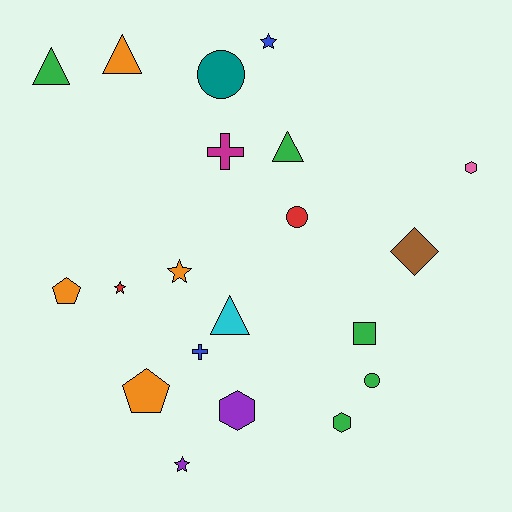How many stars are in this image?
There are 4 stars.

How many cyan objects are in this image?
There is 1 cyan object.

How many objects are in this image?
There are 20 objects.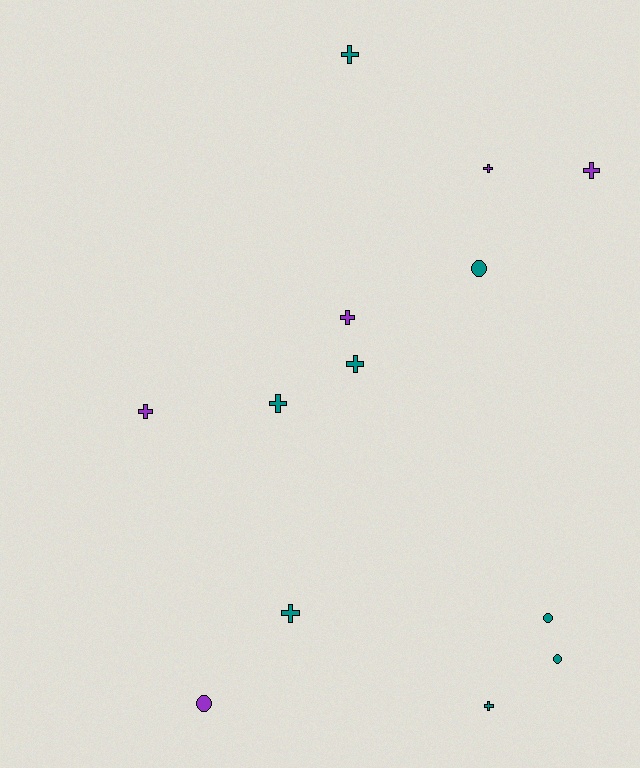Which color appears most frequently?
Teal, with 8 objects.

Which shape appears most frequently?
Cross, with 9 objects.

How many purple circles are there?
There is 1 purple circle.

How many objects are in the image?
There are 13 objects.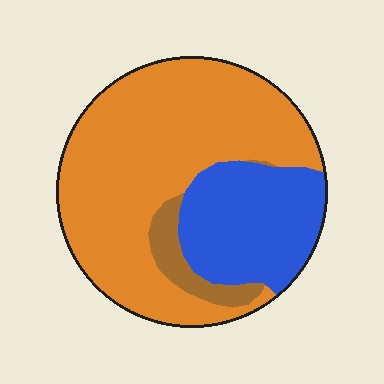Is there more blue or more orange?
Orange.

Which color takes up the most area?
Orange, at roughly 65%.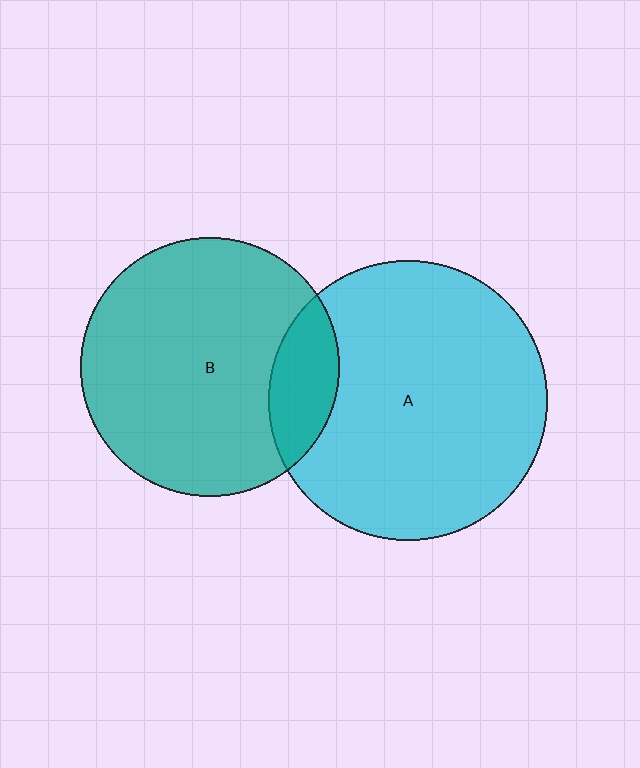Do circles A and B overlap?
Yes.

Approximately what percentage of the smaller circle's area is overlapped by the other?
Approximately 15%.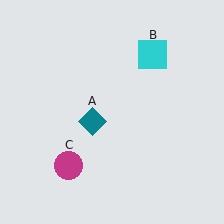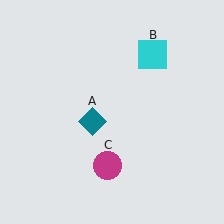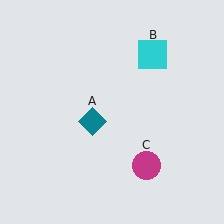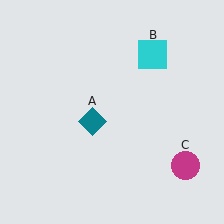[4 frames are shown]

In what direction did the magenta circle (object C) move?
The magenta circle (object C) moved right.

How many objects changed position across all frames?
1 object changed position: magenta circle (object C).